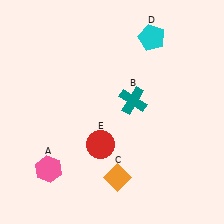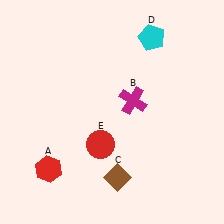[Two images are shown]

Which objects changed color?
A changed from pink to red. B changed from teal to magenta. C changed from orange to brown.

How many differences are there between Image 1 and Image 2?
There are 3 differences between the two images.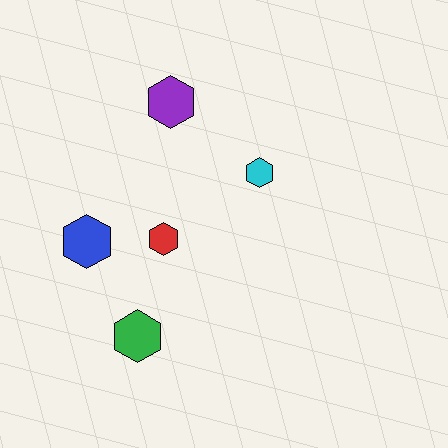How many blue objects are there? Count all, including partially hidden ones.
There is 1 blue object.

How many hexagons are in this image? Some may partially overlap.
There are 5 hexagons.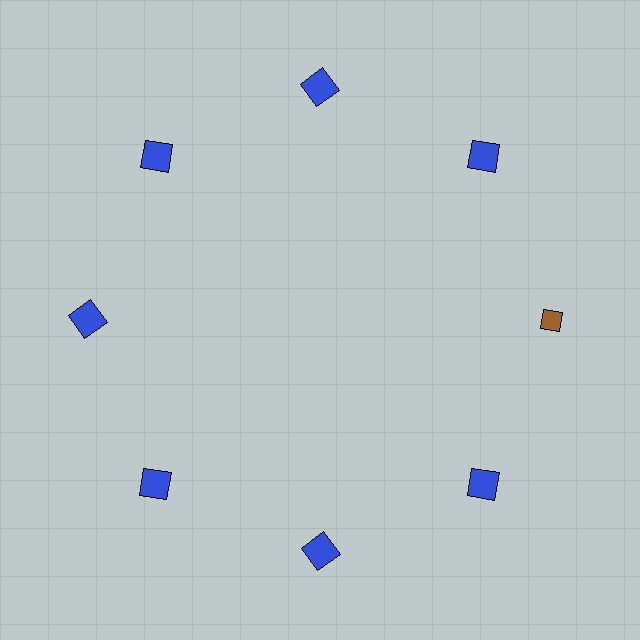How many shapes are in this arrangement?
There are 8 shapes arranged in a ring pattern.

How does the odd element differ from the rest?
It differs in both color (brown instead of blue) and shape (diamond instead of square).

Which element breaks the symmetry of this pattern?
The brown diamond at roughly the 3 o'clock position breaks the symmetry. All other shapes are blue squares.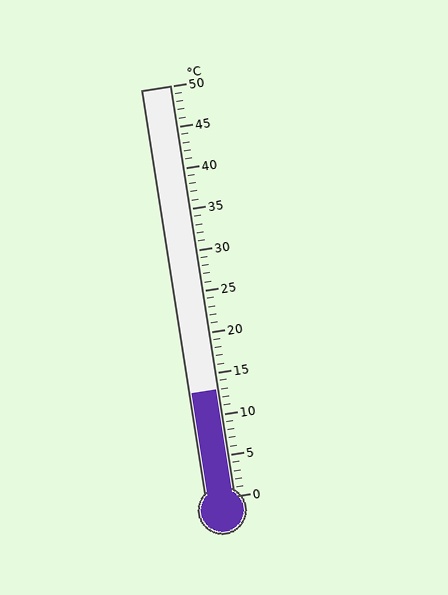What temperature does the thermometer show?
The thermometer shows approximately 13°C.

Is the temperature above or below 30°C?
The temperature is below 30°C.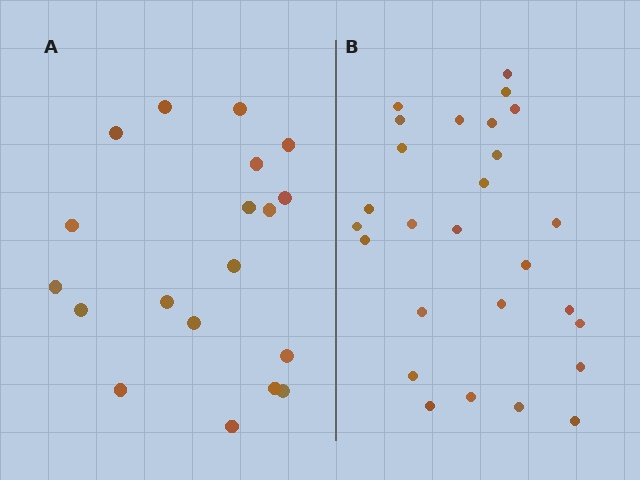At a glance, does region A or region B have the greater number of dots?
Region B (the right region) has more dots.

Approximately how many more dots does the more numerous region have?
Region B has roughly 8 or so more dots than region A.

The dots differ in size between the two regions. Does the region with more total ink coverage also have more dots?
No. Region A has more total ink coverage because its dots are larger, but region B actually contains more individual dots. Total area can be misleading — the number of items is what matters here.